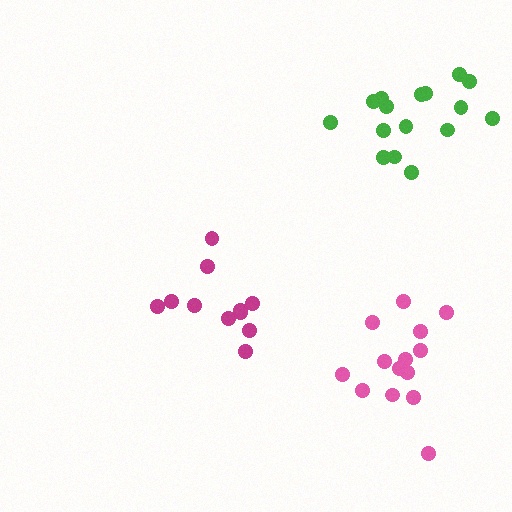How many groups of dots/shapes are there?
There are 3 groups.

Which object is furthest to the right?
The green cluster is rightmost.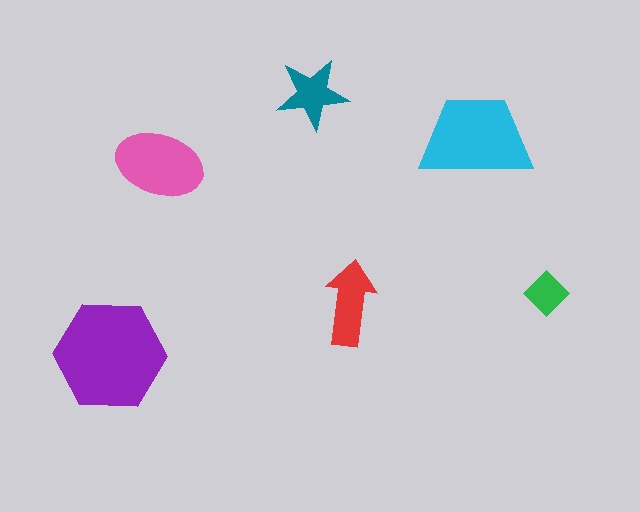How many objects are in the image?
There are 6 objects in the image.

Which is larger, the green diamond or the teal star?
The teal star.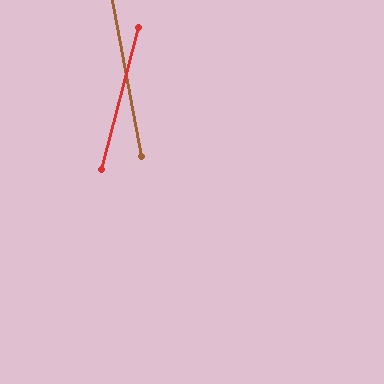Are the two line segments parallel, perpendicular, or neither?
Neither parallel nor perpendicular — they differ by about 25°.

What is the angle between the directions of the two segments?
Approximately 25 degrees.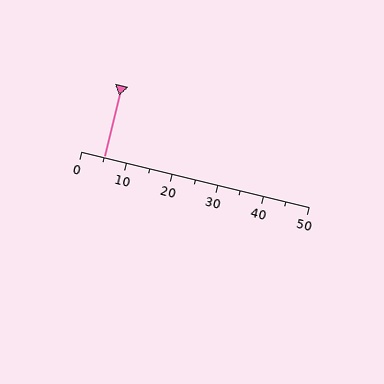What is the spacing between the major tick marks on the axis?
The major ticks are spaced 10 apart.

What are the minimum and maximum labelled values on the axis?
The axis runs from 0 to 50.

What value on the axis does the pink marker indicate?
The marker indicates approximately 5.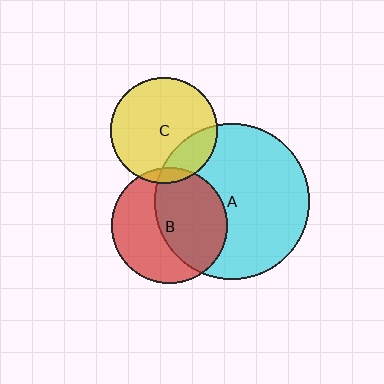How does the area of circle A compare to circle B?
Approximately 1.8 times.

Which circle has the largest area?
Circle A (cyan).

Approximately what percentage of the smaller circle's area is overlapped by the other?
Approximately 5%.